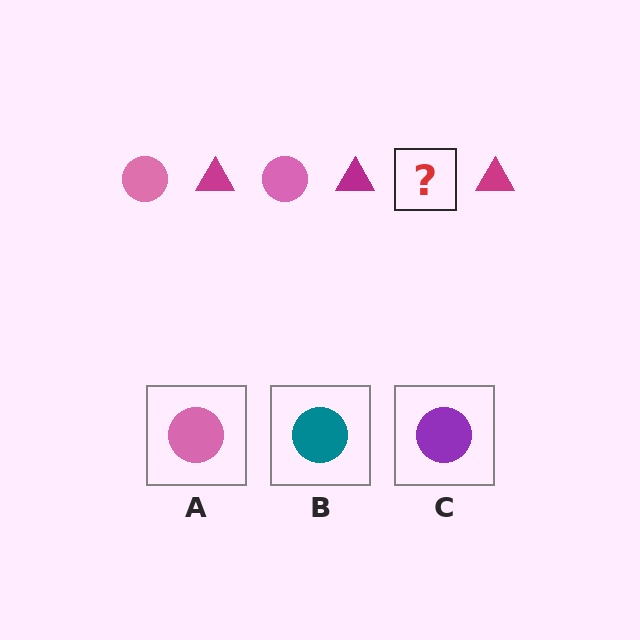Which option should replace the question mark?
Option A.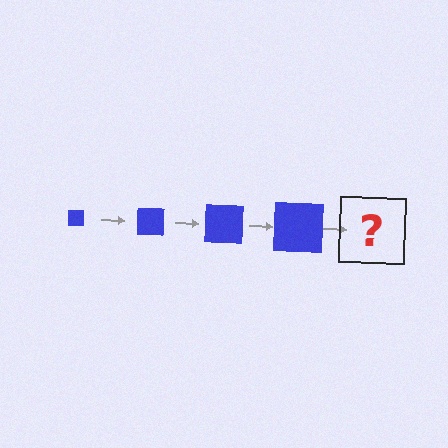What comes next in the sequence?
The next element should be a blue square, larger than the previous one.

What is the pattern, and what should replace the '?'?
The pattern is that the square gets progressively larger each step. The '?' should be a blue square, larger than the previous one.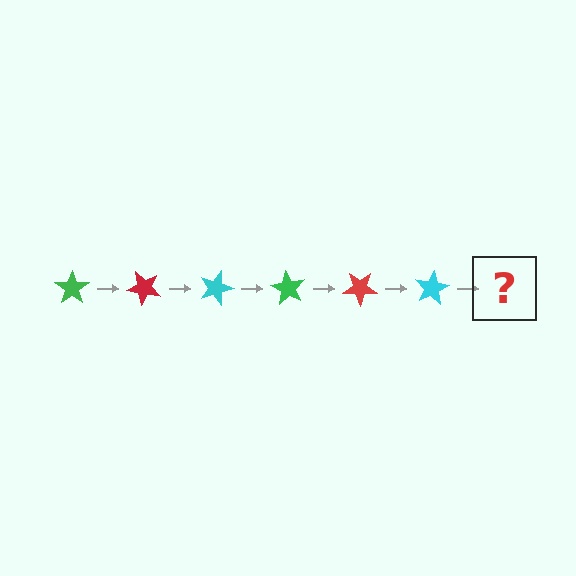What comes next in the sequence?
The next element should be a green star, rotated 270 degrees from the start.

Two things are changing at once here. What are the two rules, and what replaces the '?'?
The two rules are that it rotates 45 degrees each step and the color cycles through green, red, and cyan. The '?' should be a green star, rotated 270 degrees from the start.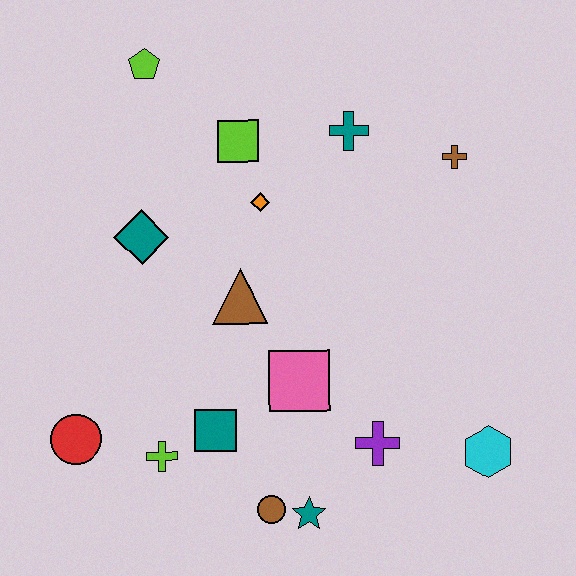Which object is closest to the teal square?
The lime cross is closest to the teal square.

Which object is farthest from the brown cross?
The red circle is farthest from the brown cross.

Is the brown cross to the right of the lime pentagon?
Yes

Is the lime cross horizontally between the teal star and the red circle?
Yes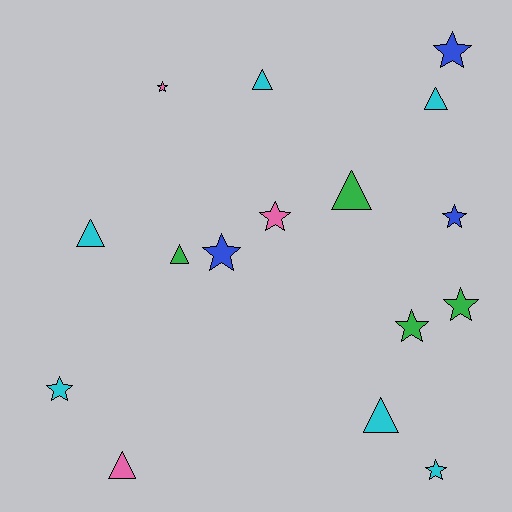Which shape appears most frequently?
Star, with 9 objects.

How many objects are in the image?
There are 16 objects.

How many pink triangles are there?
There is 1 pink triangle.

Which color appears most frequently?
Cyan, with 6 objects.